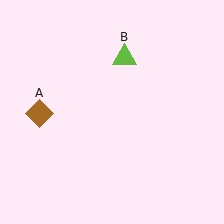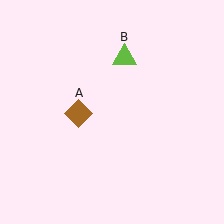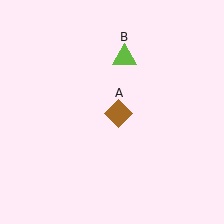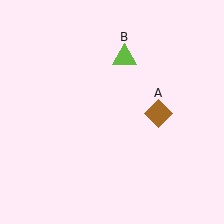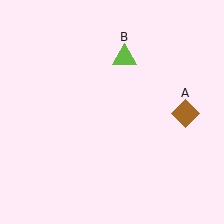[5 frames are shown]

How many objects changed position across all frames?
1 object changed position: brown diamond (object A).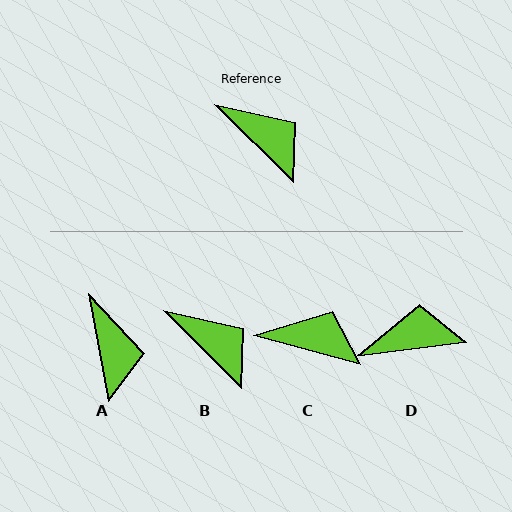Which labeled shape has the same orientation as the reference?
B.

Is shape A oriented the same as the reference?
No, it is off by about 35 degrees.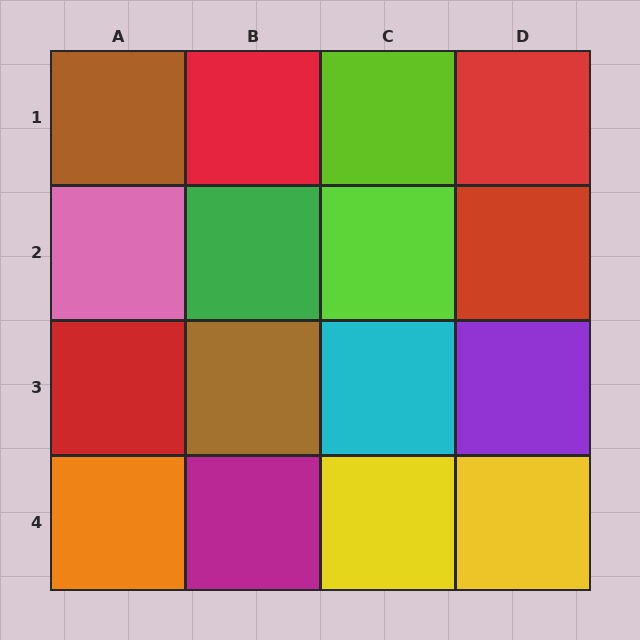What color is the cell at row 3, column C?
Cyan.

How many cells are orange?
1 cell is orange.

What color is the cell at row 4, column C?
Yellow.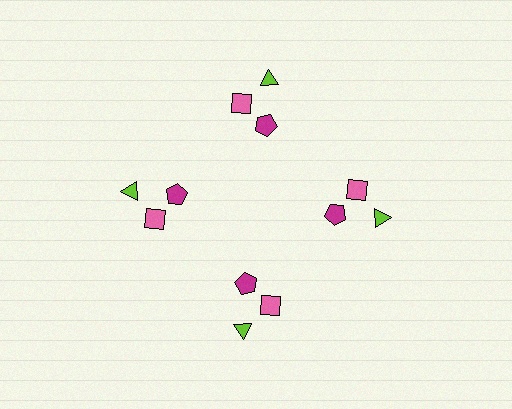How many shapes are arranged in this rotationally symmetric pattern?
There are 12 shapes, arranged in 4 groups of 3.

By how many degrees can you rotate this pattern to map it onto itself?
The pattern maps onto itself every 90 degrees of rotation.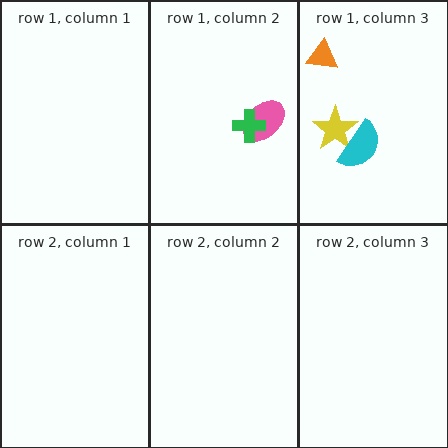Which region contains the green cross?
The row 1, column 2 region.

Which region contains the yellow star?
The row 1, column 3 region.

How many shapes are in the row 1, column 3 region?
3.